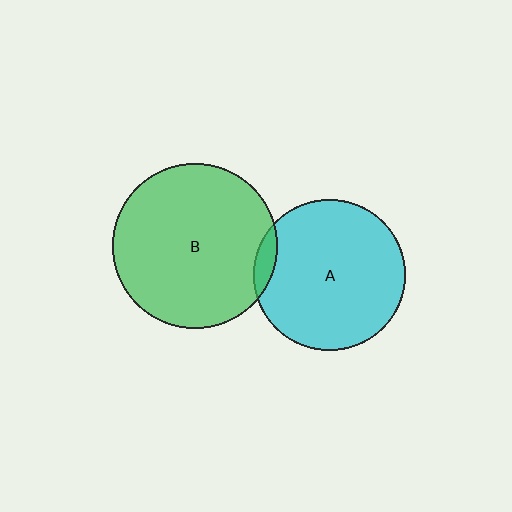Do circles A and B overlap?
Yes.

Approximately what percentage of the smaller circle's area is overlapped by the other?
Approximately 5%.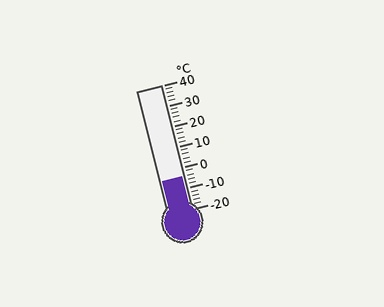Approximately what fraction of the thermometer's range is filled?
The thermometer is filled to approximately 25% of its range.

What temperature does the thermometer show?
The thermometer shows approximately -4°C.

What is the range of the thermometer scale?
The thermometer scale ranges from -20°C to 40°C.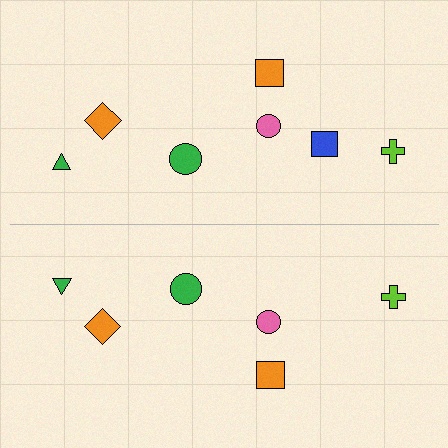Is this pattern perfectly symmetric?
No, the pattern is not perfectly symmetric. A blue square is missing from the bottom side.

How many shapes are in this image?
There are 13 shapes in this image.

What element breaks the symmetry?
A blue square is missing from the bottom side.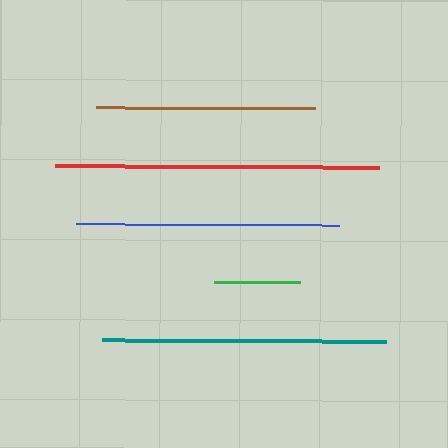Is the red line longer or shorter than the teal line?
The red line is longer than the teal line.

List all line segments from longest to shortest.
From longest to shortest: red, teal, blue, brown, green.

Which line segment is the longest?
The red line is the longest at approximately 325 pixels.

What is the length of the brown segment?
The brown segment is approximately 219 pixels long.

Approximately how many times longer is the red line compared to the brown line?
The red line is approximately 1.5 times the length of the brown line.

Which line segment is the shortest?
The green line is the shortest at approximately 86 pixels.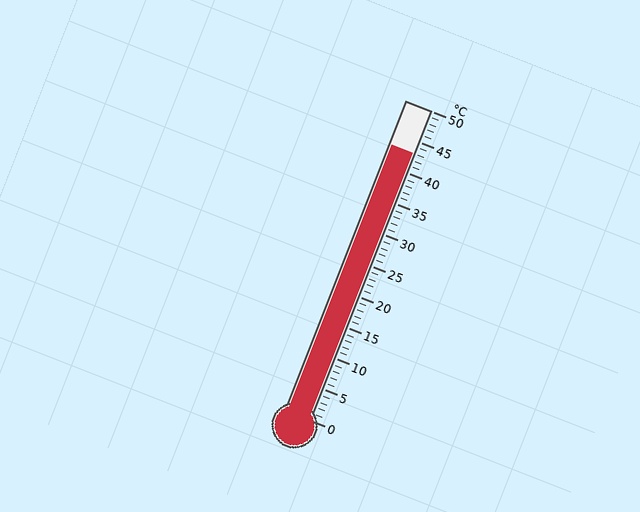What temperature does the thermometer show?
The thermometer shows approximately 43°C.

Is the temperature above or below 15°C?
The temperature is above 15°C.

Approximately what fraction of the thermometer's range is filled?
The thermometer is filled to approximately 85% of its range.